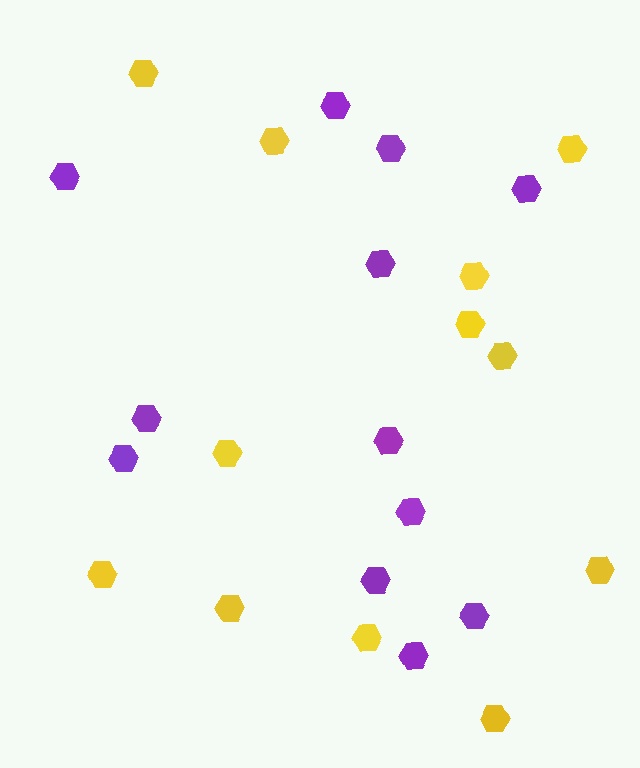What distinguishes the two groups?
There are 2 groups: one group of purple hexagons (12) and one group of yellow hexagons (12).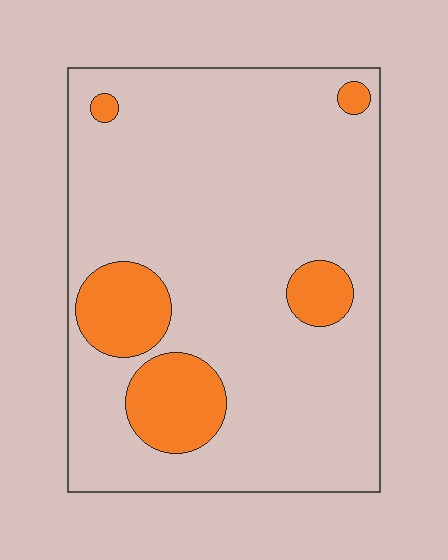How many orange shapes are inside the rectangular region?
5.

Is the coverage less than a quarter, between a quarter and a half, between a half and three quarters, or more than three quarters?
Less than a quarter.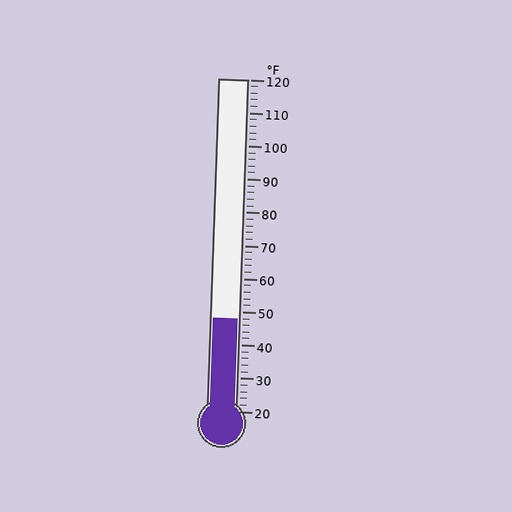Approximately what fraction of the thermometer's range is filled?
The thermometer is filled to approximately 30% of its range.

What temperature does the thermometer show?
The thermometer shows approximately 48°F.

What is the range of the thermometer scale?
The thermometer scale ranges from 20°F to 120°F.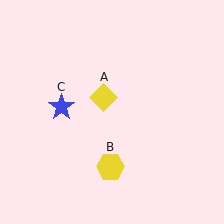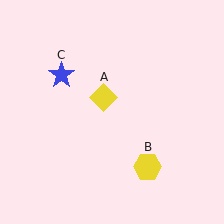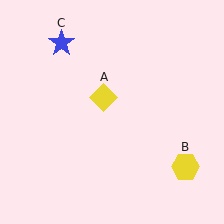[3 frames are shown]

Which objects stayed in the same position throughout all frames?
Yellow diamond (object A) remained stationary.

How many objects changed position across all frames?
2 objects changed position: yellow hexagon (object B), blue star (object C).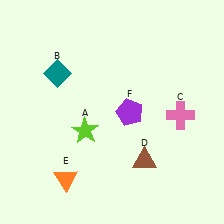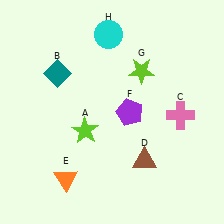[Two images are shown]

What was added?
A lime star (G), a cyan circle (H) were added in Image 2.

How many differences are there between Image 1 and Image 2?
There are 2 differences between the two images.